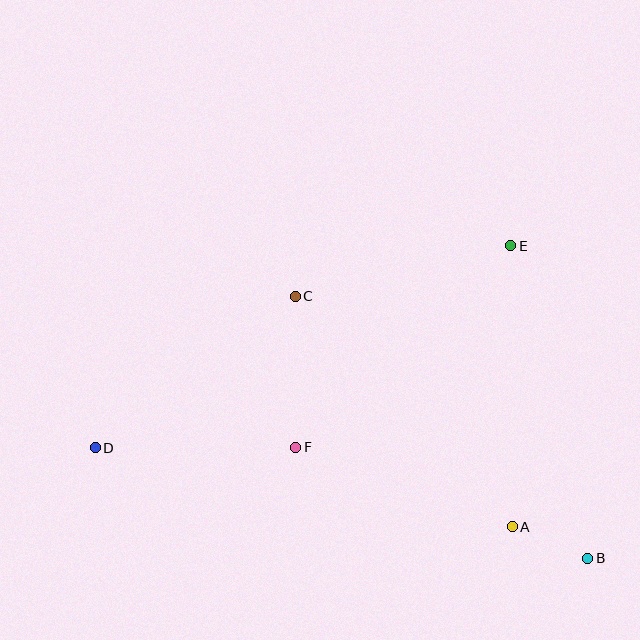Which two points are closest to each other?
Points A and B are closest to each other.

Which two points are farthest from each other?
Points B and D are farthest from each other.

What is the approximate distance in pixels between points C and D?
The distance between C and D is approximately 251 pixels.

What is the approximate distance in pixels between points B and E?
The distance between B and E is approximately 322 pixels.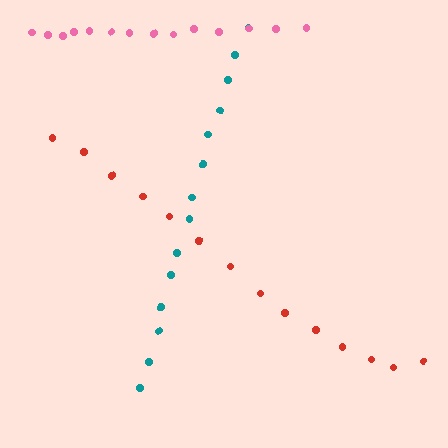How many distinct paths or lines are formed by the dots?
There are 3 distinct paths.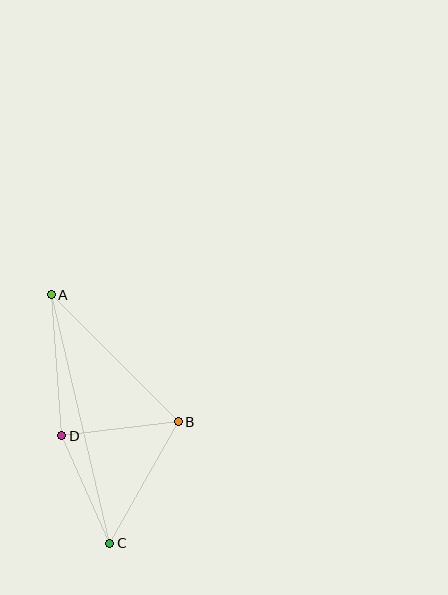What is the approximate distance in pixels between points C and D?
The distance between C and D is approximately 118 pixels.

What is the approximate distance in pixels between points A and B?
The distance between A and B is approximately 180 pixels.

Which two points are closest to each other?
Points B and D are closest to each other.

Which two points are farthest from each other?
Points A and C are farthest from each other.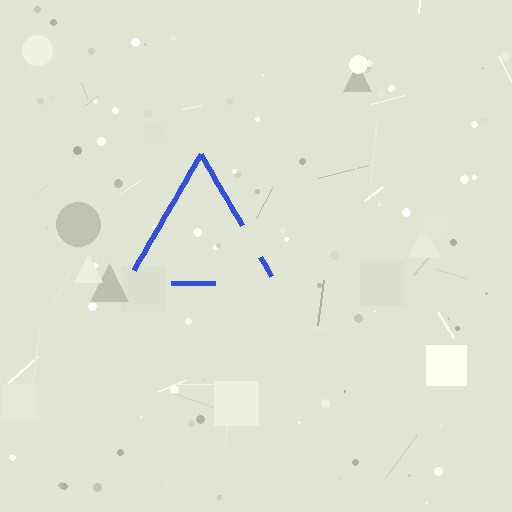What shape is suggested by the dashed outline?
The dashed outline suggests a triangle.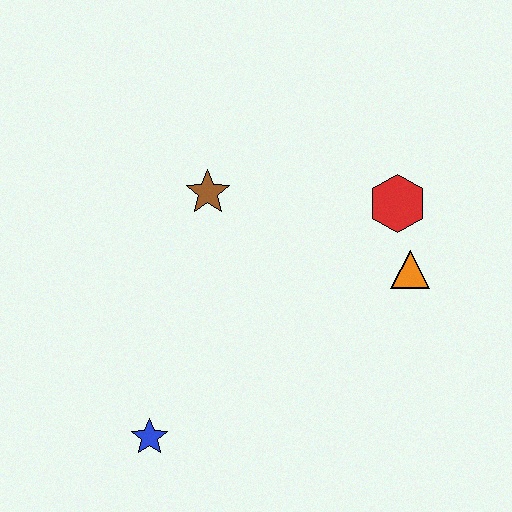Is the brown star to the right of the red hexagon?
No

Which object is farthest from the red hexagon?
The blue star is farthest from the red hexagon.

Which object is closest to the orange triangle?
The red hexagon is closest to the orange triangle.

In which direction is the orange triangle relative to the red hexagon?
The orange triangle is below the red hexagon.